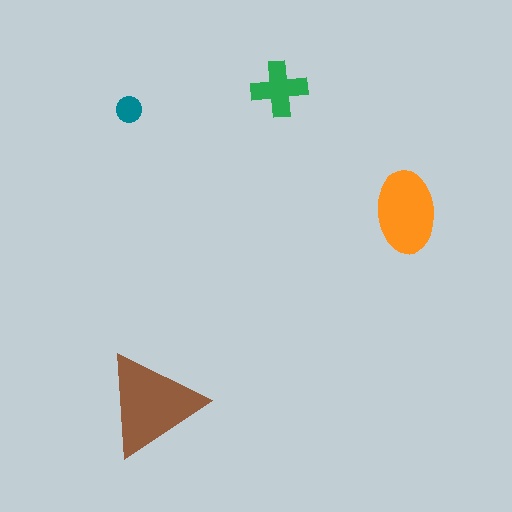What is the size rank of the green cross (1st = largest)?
3rd.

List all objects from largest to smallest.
The brown triangle, the orange ellipse, the green cross, the teal circle.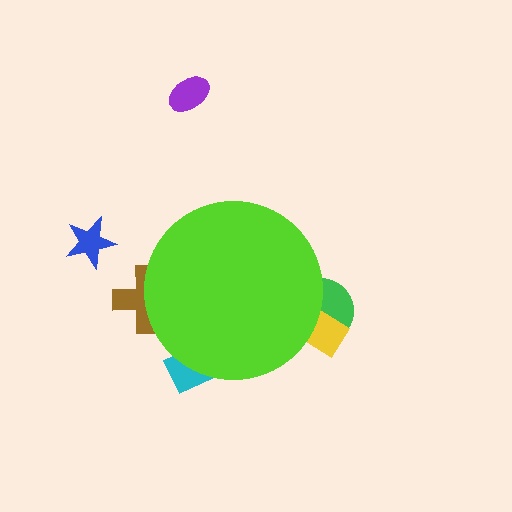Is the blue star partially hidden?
No, the blue star is fully visible.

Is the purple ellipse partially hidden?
No, the purple ellipse is fully visible.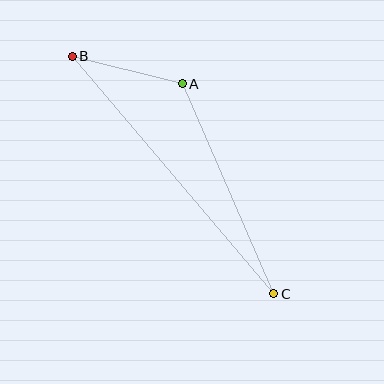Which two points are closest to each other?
Points A and B are closest to each other.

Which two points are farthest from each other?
Points B and C are farthest from each other.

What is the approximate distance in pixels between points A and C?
The distance between A and C is approximately 229 pixels.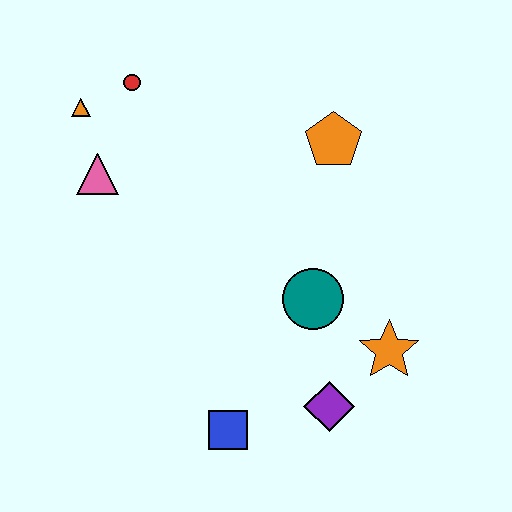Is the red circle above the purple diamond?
Yes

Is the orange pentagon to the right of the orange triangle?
Yes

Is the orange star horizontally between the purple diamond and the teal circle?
No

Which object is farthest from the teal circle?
The orange triangle is farthest from the teal circle.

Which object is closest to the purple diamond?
The orange star is closest to the purple diamond.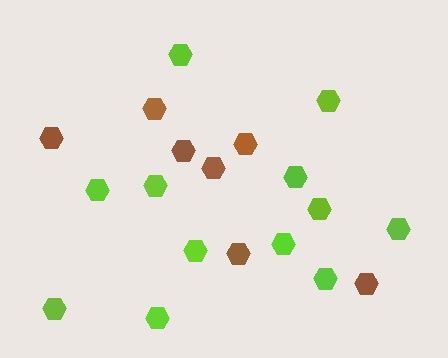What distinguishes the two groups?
There are 2 groups: one group of brown hexagons (7) and one group of lime hexagons (12).